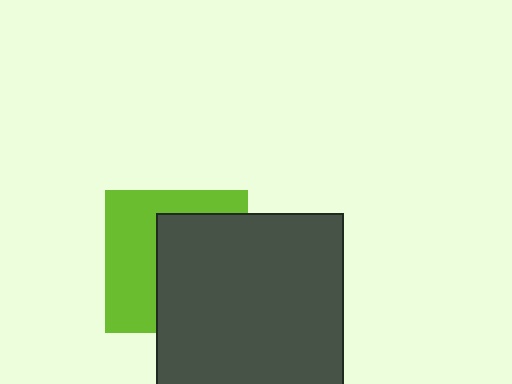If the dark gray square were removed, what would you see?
You would see the complete lime square.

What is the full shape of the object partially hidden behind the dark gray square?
The partially hidden object is a lime square.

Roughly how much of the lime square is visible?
About half of it is visible (roughly 46%).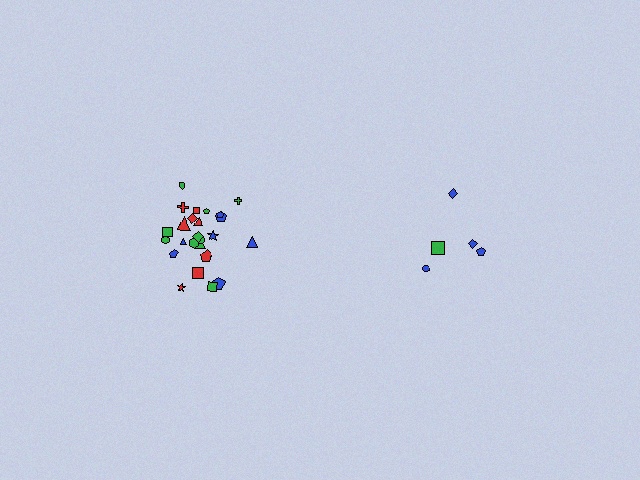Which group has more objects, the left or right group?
The left group.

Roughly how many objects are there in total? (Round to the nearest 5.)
Roughly 30 objects in total.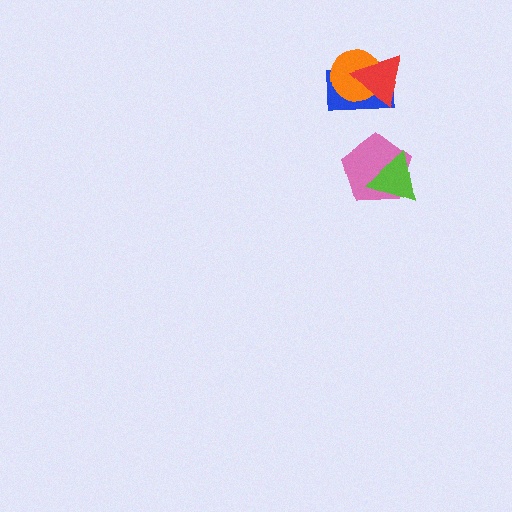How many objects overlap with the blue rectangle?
2 objects overlap with the blue rectangle.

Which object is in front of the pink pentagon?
The lime triangle is in front of the pink pentagon.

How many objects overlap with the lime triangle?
1 object overlaps with the lime triangle.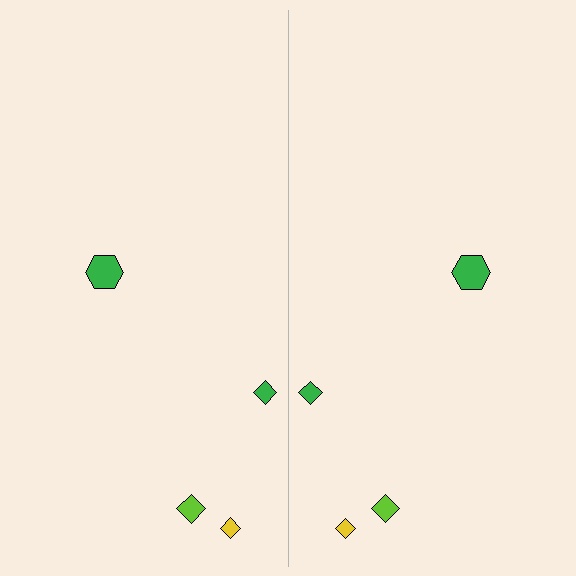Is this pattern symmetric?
Yes, this pattern has bilateral (reflection) symmetry.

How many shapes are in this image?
There are 8 shapes in this image.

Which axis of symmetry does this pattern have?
The pattern has a vertical axis of symmetry running through the center of the image.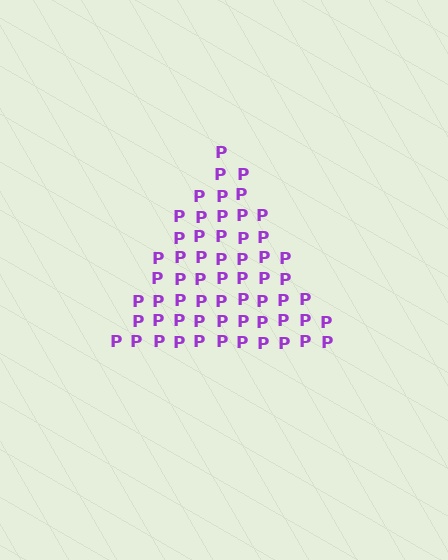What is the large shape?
The large shape is a triangle.